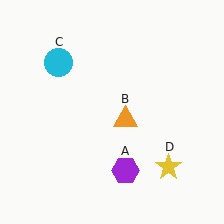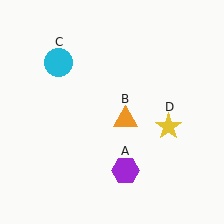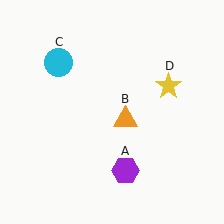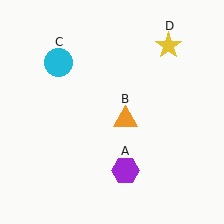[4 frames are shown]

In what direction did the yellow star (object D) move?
The yellow star (object D) moved up.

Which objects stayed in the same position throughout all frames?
Purple hexagon (object A) and orange triangle (object B) and cyan circle (object C) remained stationary.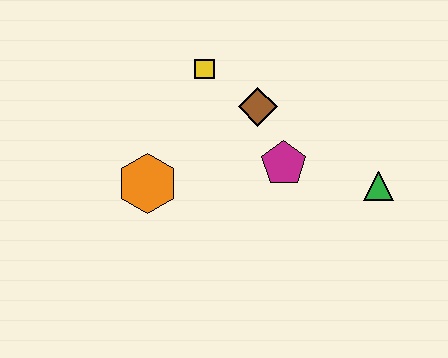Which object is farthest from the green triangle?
The orange hexagon is farthest from the green triangle.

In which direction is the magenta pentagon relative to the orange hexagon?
The magenta pentagon is to the right of the orange hexagon.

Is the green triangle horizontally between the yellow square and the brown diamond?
No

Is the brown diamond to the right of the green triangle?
No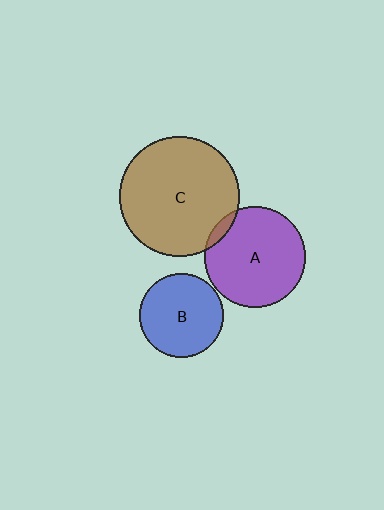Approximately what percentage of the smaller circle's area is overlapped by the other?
Approximately 5%.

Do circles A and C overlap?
Yes.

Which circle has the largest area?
Circle C (brown).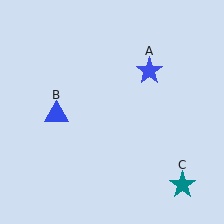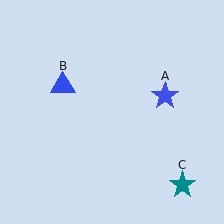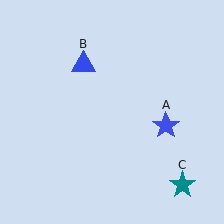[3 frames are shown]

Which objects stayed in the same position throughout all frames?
Teal star (object C) remained stationary.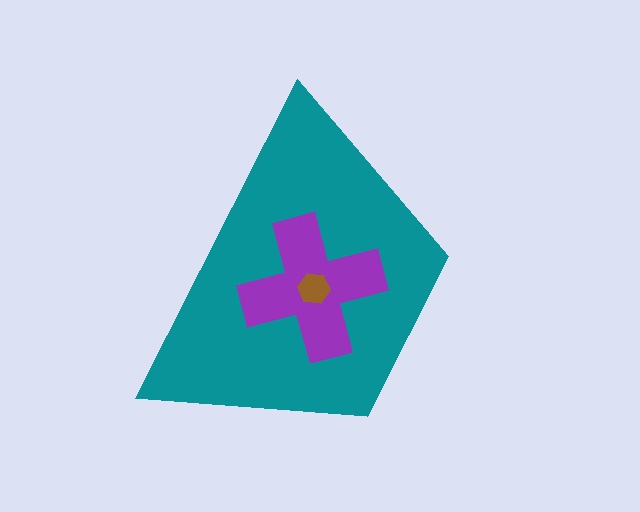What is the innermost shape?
The brown hexagon.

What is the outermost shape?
The teal trapezoid.